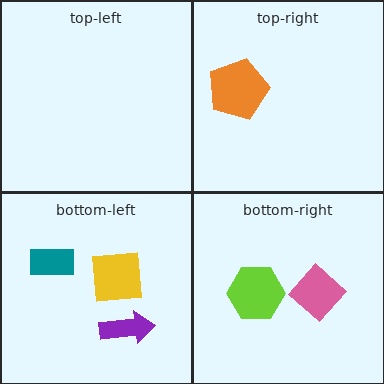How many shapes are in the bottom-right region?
2.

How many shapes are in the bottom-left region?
3.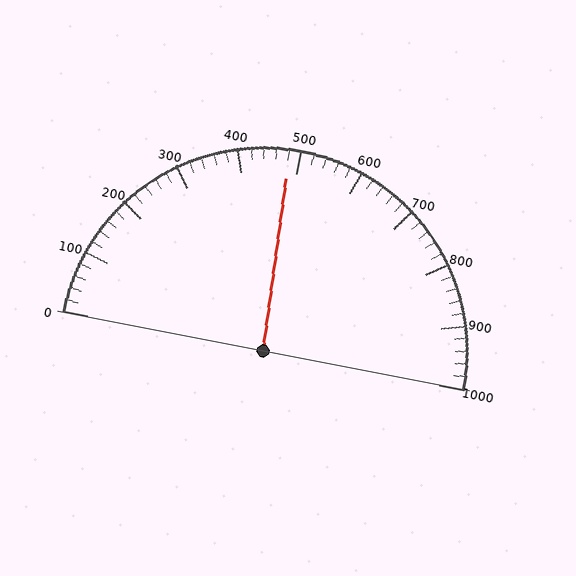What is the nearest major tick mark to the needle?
The nearest major tick mark is 500.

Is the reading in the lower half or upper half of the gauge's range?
The reading is in the lower half of the range (0 to 1000).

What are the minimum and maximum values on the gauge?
The gauge ranges from 0 to 1000.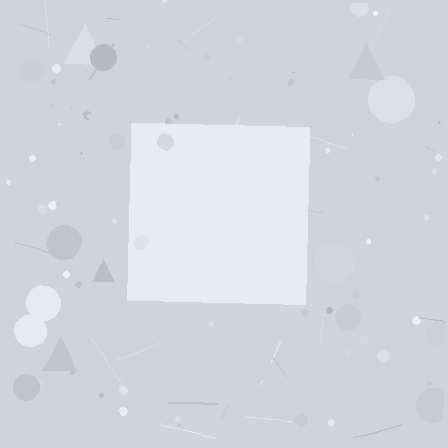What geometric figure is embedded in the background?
A square is embedded in the background.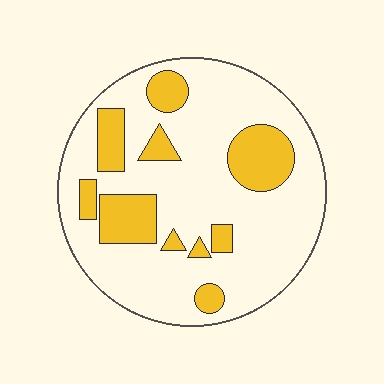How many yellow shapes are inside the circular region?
10.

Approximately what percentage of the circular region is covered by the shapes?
Approximately 25%.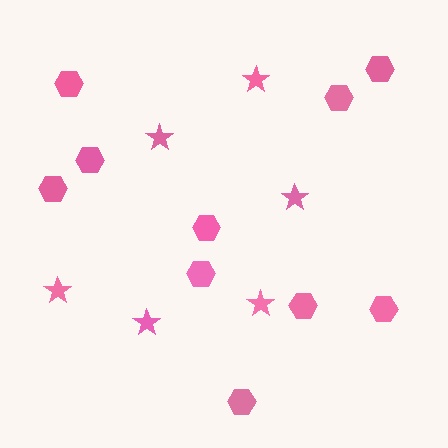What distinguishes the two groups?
There are 2 groups: one group of stars (6) and one group of hexagons (10).